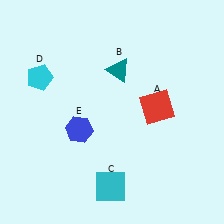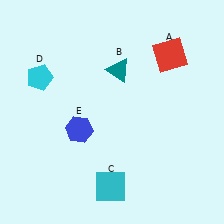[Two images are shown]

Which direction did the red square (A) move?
The red square (A) moved up.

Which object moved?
The red square (A) moved up.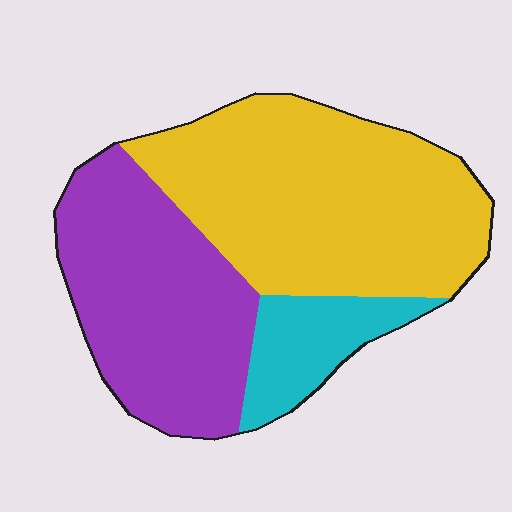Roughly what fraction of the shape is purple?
Purple takes up about three eighths (3/8) of the shape.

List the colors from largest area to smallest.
From largest to smallest: yellow, purple, cyan.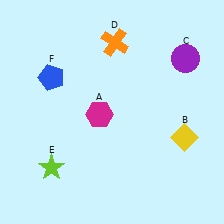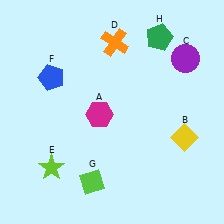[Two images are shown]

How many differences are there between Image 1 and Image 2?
There are 2 differences between the two images.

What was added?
A lime diamond (G), a green pentagon (H) were added in Image 2.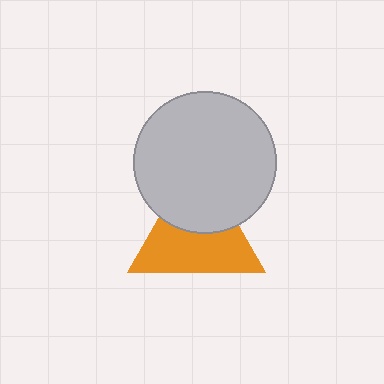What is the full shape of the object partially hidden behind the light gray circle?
The partially hidden object is an orange triangle.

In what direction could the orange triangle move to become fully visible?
The orange triangle could move down. That would shift it out from behind the light gray circle entirely.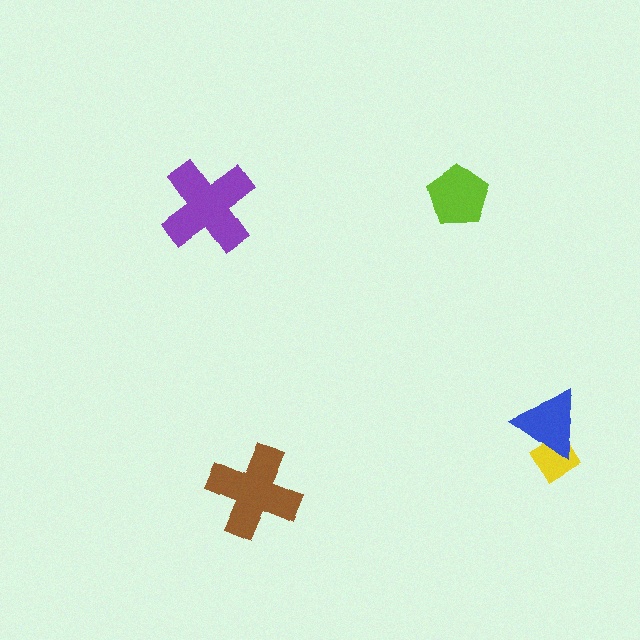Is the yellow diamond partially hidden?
Yes, it is partially covered by another shape.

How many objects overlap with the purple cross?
0 objects overlap with the purple cross.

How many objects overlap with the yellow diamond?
1 object overlaps with the yellow diamond.